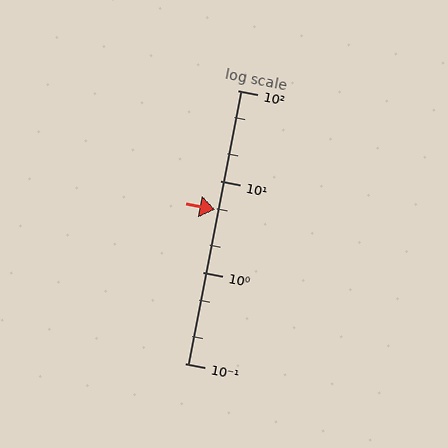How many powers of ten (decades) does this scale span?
The scale spans 3 decades, from 0.1 to 100.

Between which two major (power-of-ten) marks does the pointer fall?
The pointer is between 1 and 10.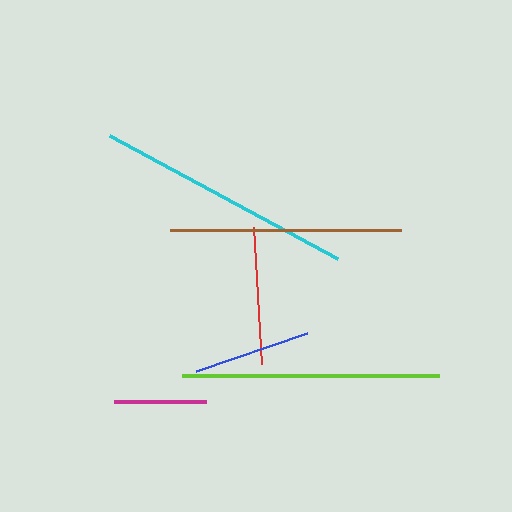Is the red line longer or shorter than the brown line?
The brown line is longer than the red line.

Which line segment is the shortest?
The magenta line is the shortest at approximately 92 pixels.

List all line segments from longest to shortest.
From longest to shortest: cyan, lime, brown, red, blue, magenta.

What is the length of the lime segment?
The lime segment is approximately 256 pixels long.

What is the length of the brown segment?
The brown segment is approximately 231 pixels long.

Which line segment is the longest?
The cyan line is the longest at approximately 259 pixels.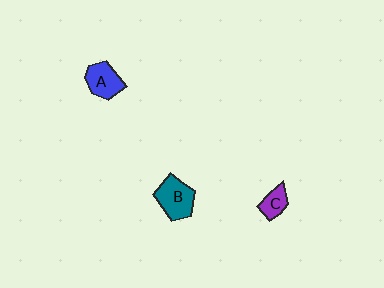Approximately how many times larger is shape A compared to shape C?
Approximately 1.5 times.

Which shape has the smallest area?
Shape C (purple).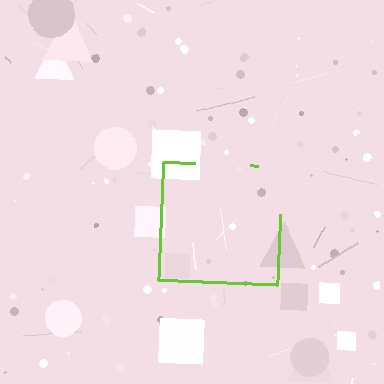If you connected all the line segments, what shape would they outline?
They would outline a square.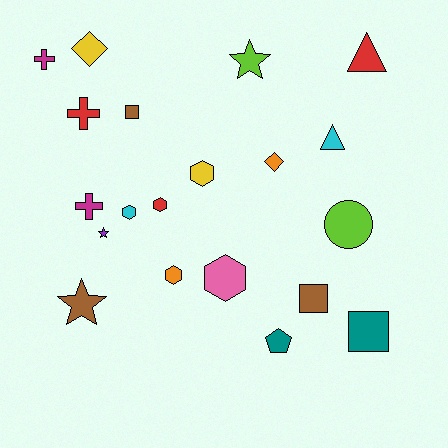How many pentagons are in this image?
There is 1 pentagon.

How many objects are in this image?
There are 20 objects.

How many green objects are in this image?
There are no green objects.